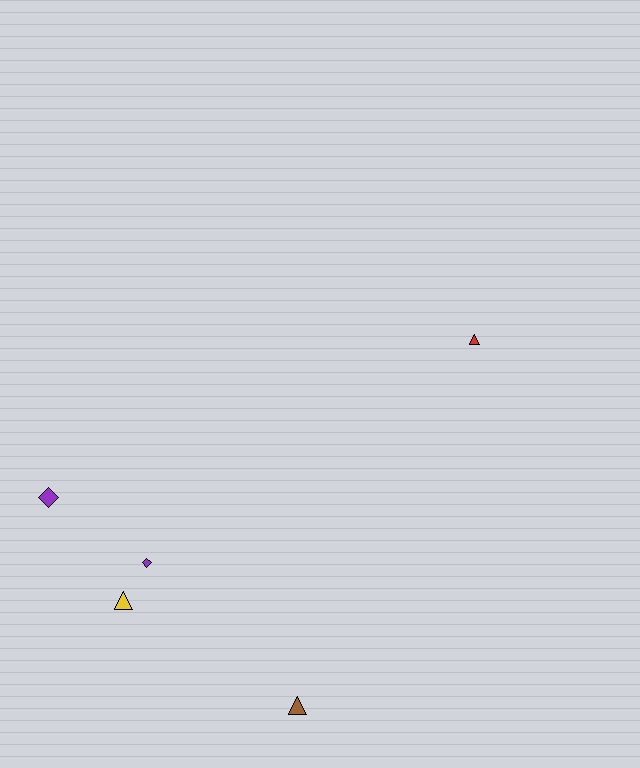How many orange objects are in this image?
There are no orange objects.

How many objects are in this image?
There are 5 objects.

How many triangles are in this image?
There are 3 triangles.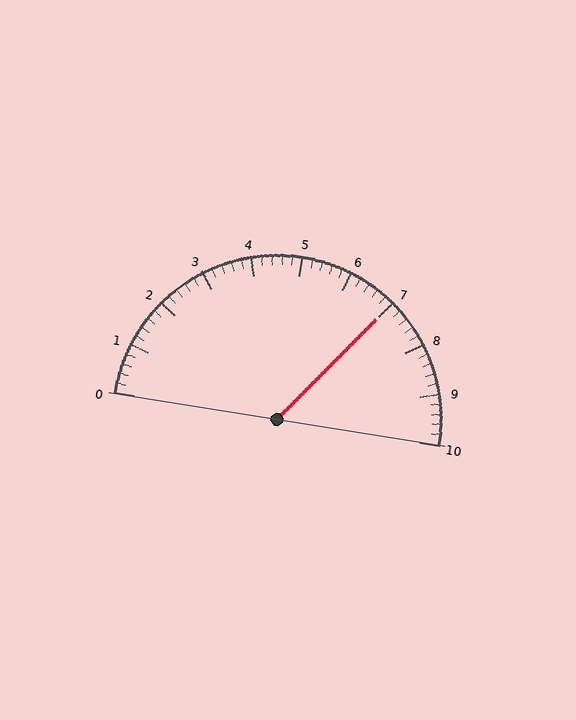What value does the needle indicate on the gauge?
The needle indicates approximately 7.0.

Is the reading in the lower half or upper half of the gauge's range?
The reading is in the upper half of the range (0 to 10).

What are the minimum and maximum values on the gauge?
The gauge ranges from 0 to 10.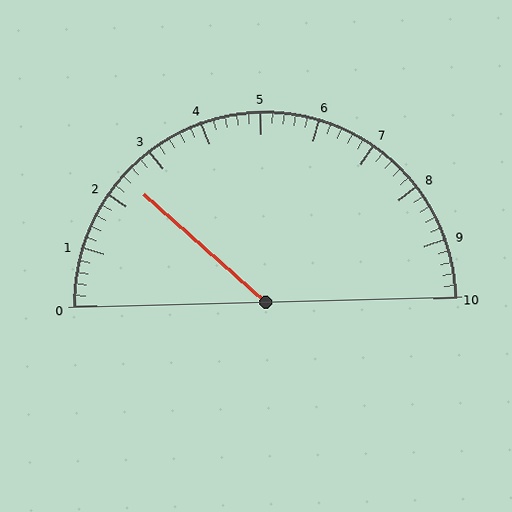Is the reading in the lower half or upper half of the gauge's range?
The reading is in the lower half of the range (0 to 10).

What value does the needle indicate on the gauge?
The needle indicates approximately 2.4.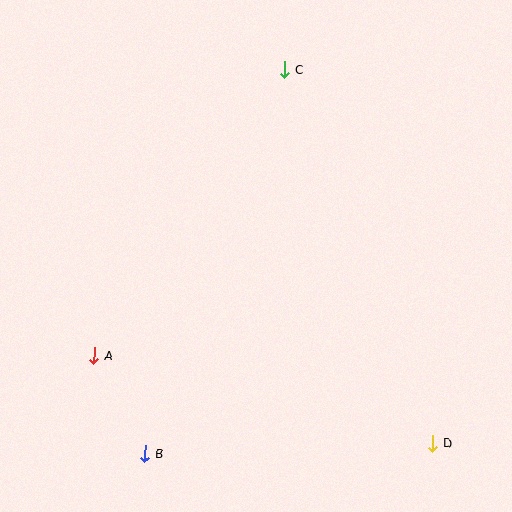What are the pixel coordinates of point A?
Point A is at (94, 356).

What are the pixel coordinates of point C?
Point C is at (285, 69).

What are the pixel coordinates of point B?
Point B is at (145, 454).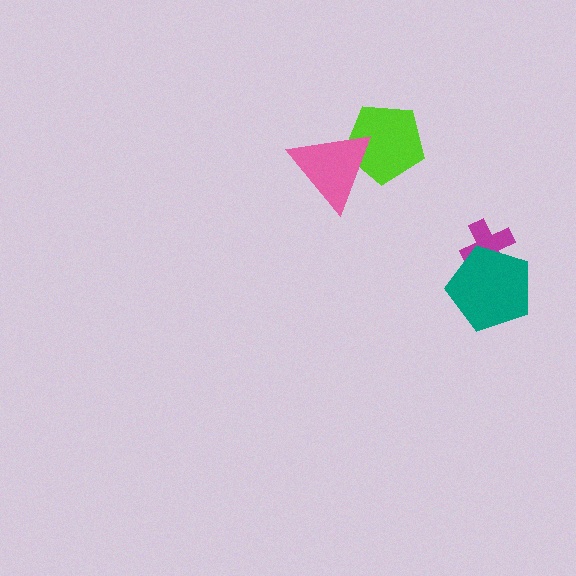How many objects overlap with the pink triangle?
1 object overlaps with the pink triangle.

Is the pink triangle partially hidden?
No, no other shape covers it.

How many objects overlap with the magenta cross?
1 object overlaps with the magenta cross.